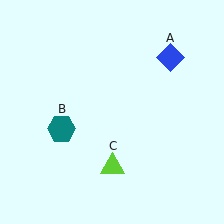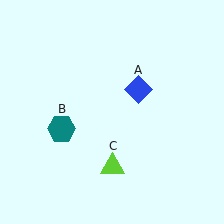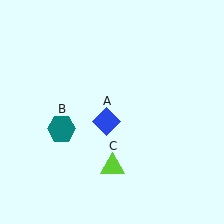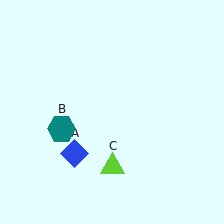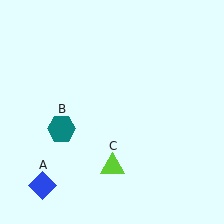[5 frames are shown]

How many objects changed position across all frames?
1 object changed position: blue diamond (object A).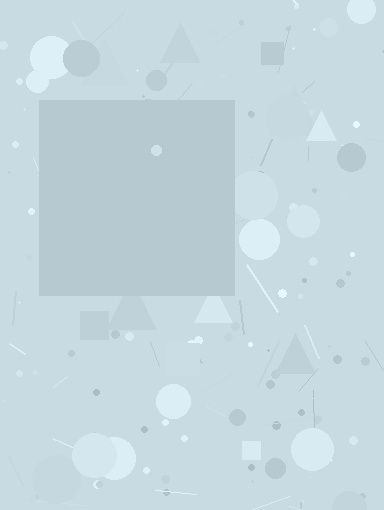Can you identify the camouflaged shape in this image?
The camouflaged shape is a square.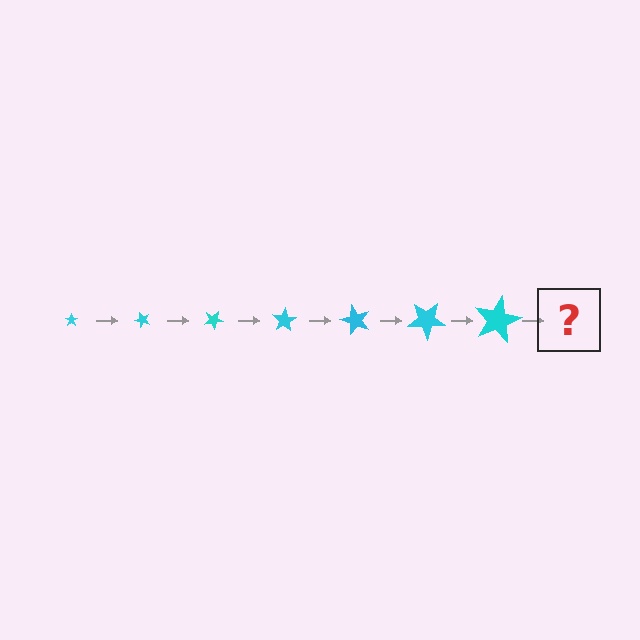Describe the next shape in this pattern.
It should be a star, larger than the previous one and rotated 350 degrees from the start.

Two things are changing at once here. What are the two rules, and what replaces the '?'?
The two rules are that the star grows larger each step and it rotates 50 degrees each step. The '?' should be a star, larger than the previous one and rotated 350 degrees from the start.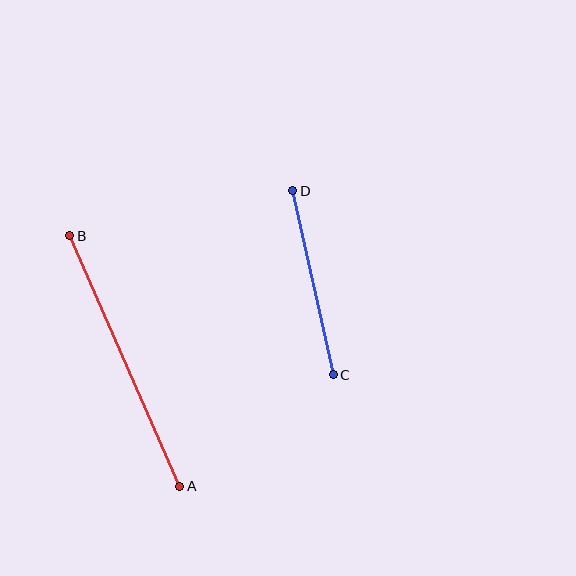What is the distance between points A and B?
The distance is approximately 273 pixels.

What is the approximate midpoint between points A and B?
The midpoint is at approximately (125, 361) pixels.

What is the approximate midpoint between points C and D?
The midpoint is at approximately (313, 283) pixels.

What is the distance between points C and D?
The distance is approximately 188 pixels.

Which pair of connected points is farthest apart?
Points A and B are farthest apart.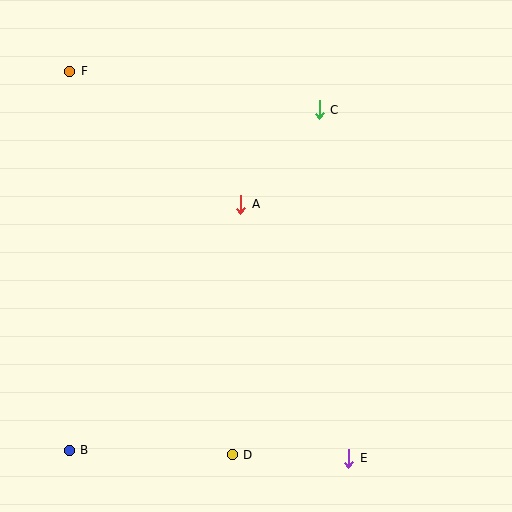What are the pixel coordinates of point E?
Point E is at (349, 458).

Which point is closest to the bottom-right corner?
Point E is closest to the bottom-right corner.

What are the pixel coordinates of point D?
Point D is at (232, 455).